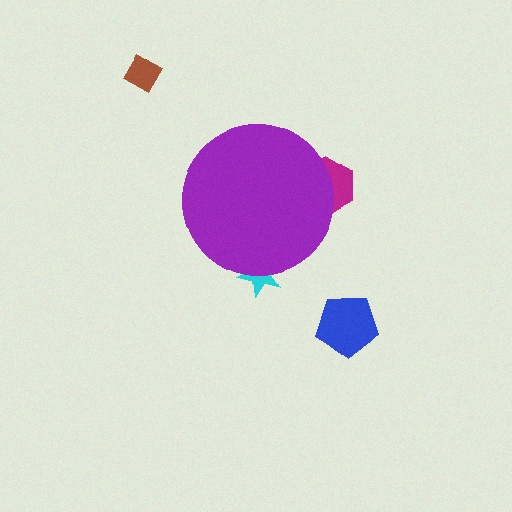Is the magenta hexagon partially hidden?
Yes, the magenta hexagon is partially hidden behind the purple circle.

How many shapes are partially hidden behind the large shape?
2 shapes are partially hidden.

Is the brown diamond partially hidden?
No, the brown diamond is fully visible.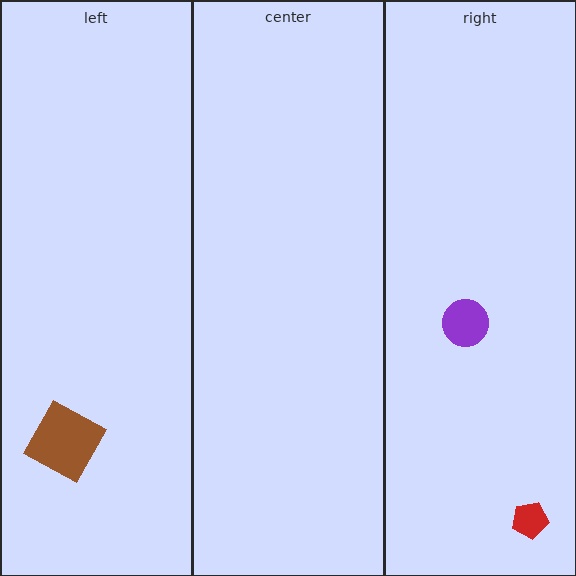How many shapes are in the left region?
1.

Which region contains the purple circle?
The right region.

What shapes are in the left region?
The brown square.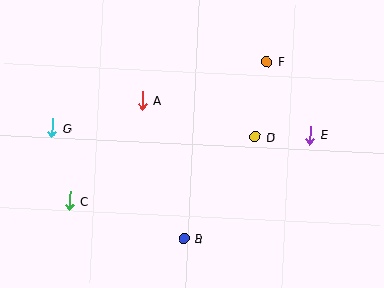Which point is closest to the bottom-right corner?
Point E is closest to the bottom-right corner.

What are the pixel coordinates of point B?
Point B is at (184, 239).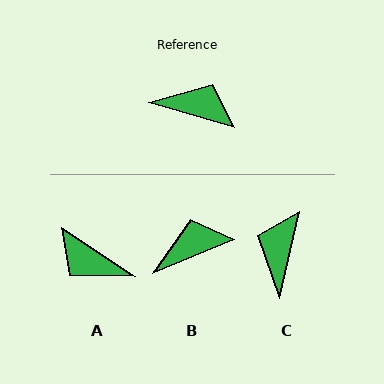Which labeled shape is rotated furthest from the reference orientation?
A, about 163 degrees away.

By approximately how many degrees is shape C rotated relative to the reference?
Approximately 93 degrees counter-clockwise.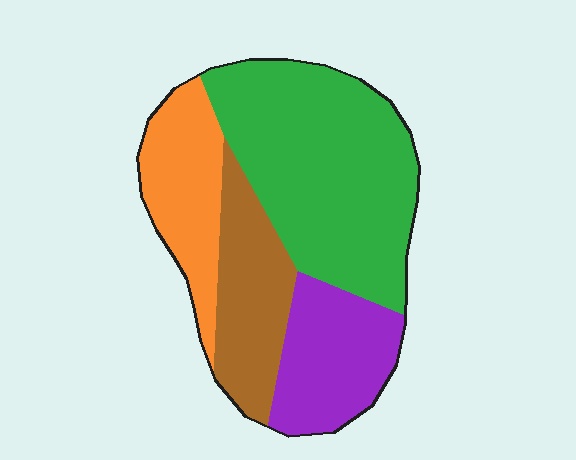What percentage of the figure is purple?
Purple takes up about one fifth (1/5) of the figure.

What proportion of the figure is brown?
Brown covers 19% of the figure.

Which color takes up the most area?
Green, at roughly 45%.